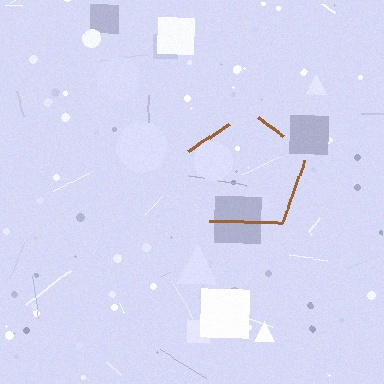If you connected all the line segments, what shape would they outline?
They would outline a pentagon.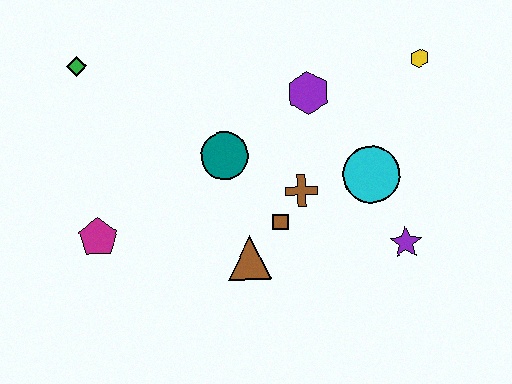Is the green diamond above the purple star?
Yes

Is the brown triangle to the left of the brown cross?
Yes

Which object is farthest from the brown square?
The green diamond is farthest from the brown square.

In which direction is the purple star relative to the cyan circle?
The purple star is below the cyan circle.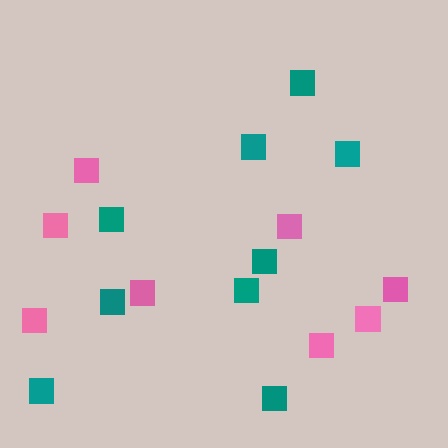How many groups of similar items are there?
There are 2 groups: one group of pink squares (8) and one group of teal squares (9).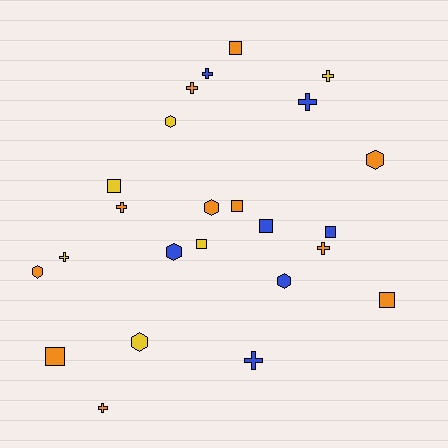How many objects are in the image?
There are 24 objects.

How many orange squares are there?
There are 4 orange squares.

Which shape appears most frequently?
Cross, with 9 objects.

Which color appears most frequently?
Orange, with 11 objects.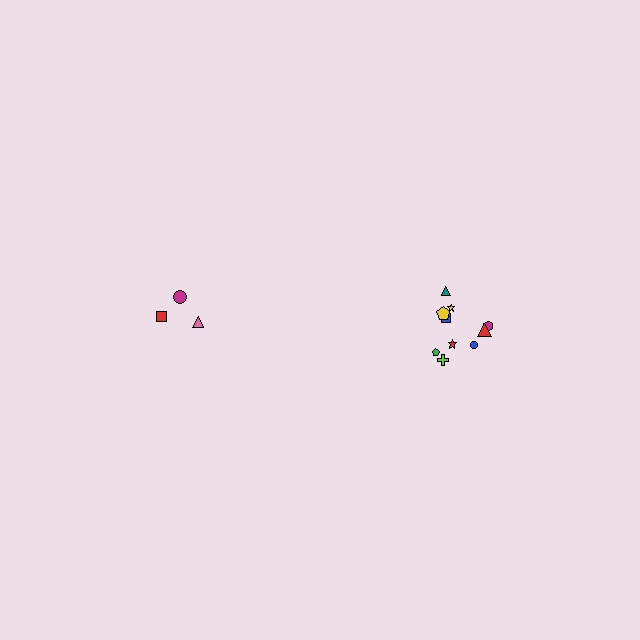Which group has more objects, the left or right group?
The right group.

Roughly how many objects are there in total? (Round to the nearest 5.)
Roughly 15 objects in total.